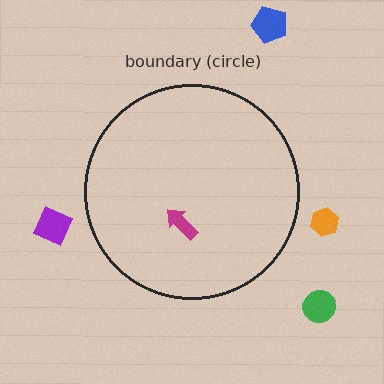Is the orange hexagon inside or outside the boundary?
Outside.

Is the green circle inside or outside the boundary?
Outside.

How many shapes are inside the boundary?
1 inside, 4 outside.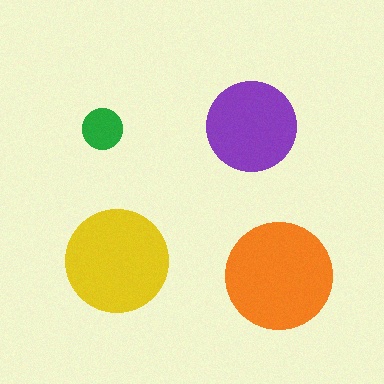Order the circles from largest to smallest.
the orange one, the yellow one, the purple one, the green one.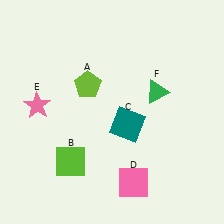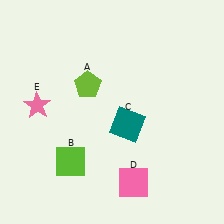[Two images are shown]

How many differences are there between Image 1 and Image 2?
There is 1 difference between the two images.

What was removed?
The green triangle (F) was removed in Image 2.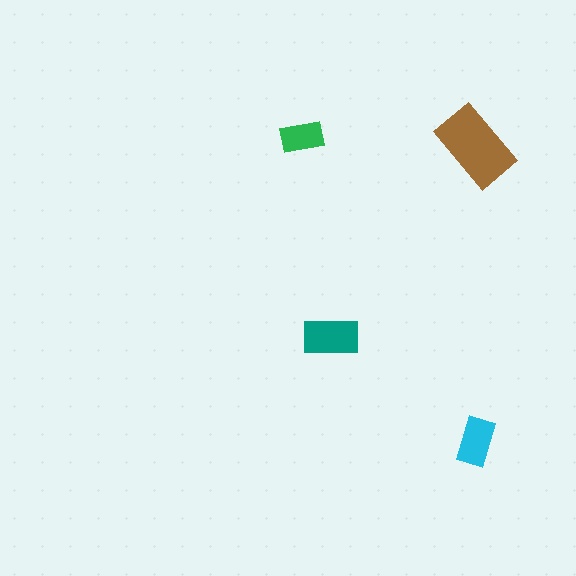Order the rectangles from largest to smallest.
the brown one, the teal one, the cyan one, the green one.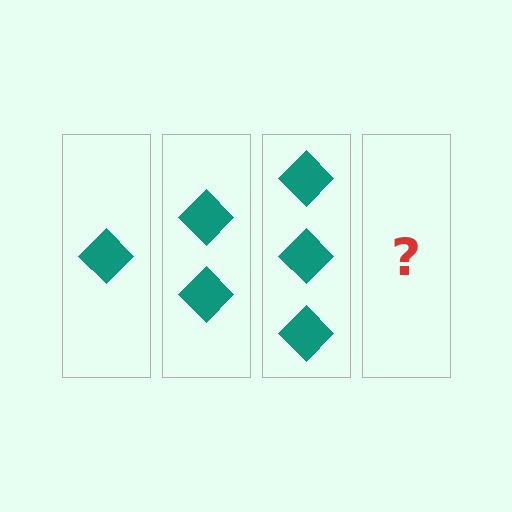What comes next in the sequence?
The next element should be 4 diamonds.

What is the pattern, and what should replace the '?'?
The pattern is that each step adds one more diamond. The '?' should be 4 diamonds.